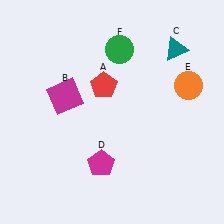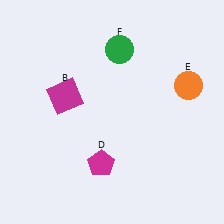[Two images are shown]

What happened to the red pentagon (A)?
The red pentagon (A) was removed in Image 2. It was in the top-left area of Image 1.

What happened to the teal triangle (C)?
The teal triangle (C) was removed in Image 2. It was in the top-right area of Image 1.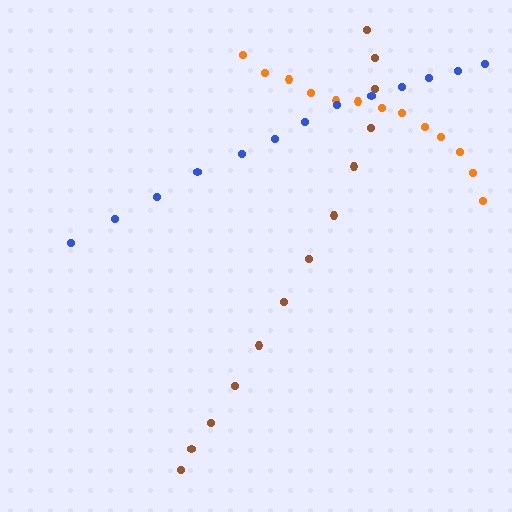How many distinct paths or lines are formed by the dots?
There are 3 distinct paths.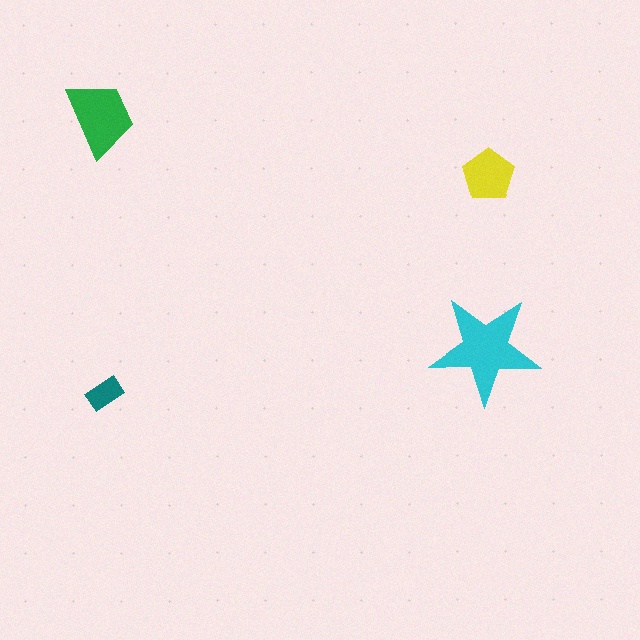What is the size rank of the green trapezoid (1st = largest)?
2nd.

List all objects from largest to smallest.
The cyan star, the green trapezoid, the yellow pentagon, the teal rectangle.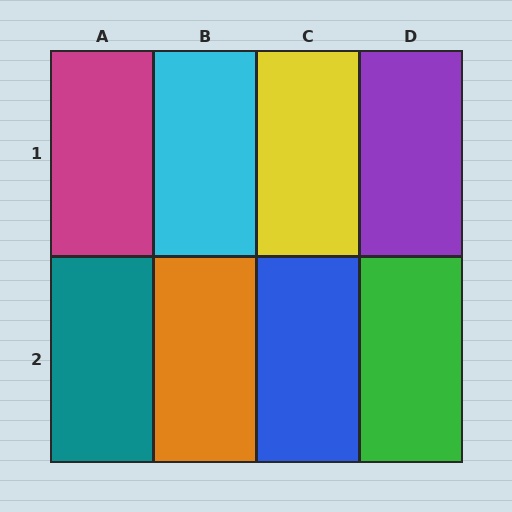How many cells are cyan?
1 cell is cyan.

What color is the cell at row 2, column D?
Green.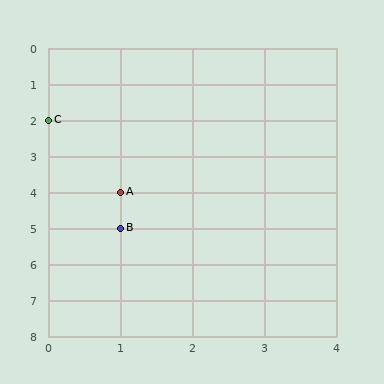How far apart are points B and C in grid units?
Points B and C are 1 column and 3 rows apart (about 3.2 grid units diagonally).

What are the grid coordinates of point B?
Point B is at grid coordinates (1, 5).